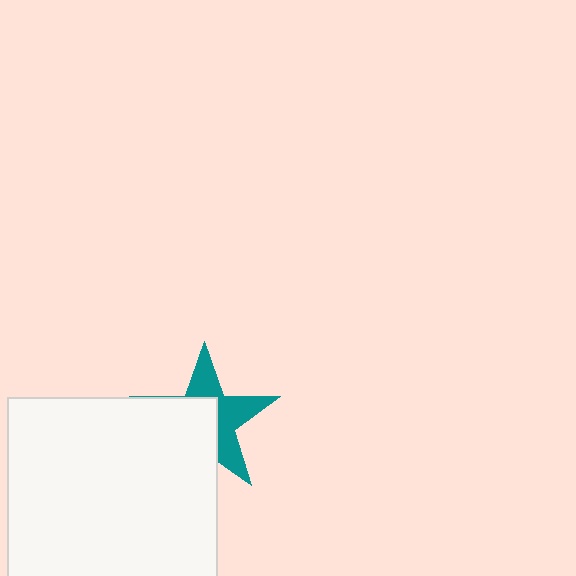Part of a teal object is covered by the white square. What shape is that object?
It is a star.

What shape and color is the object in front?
The object in front is a white square.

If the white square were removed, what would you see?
You would see the complete teal star.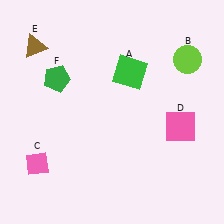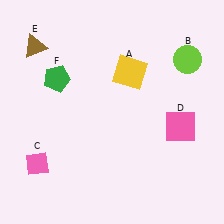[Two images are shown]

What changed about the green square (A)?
In Image 1, A is green. In Image 2, it changed to yellow.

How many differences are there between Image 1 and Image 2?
There is 1 difference between the two images.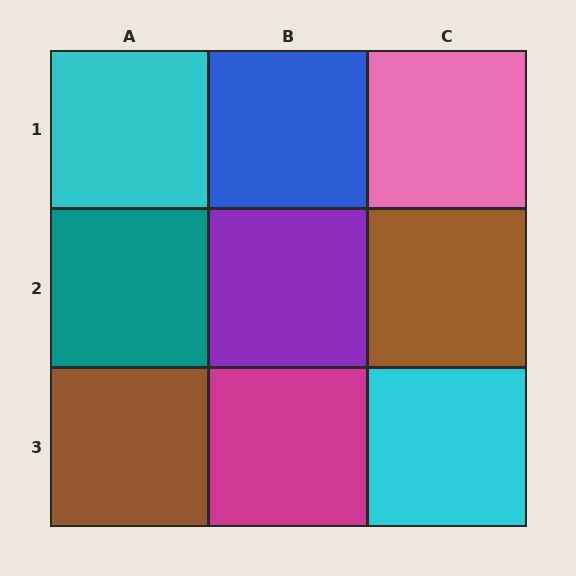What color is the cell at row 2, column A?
Teal.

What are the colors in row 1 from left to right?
Cyan, blue, pink.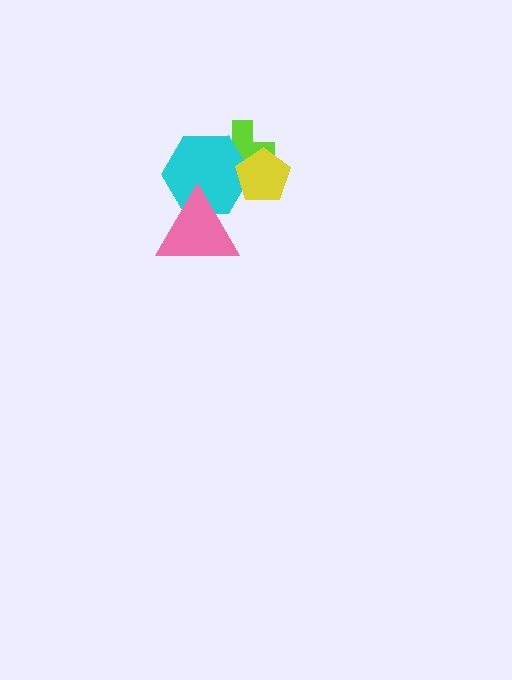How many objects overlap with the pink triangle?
1 object overlaps with the pink triangle.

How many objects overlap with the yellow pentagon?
2 objects overlap with the yellow pentagon.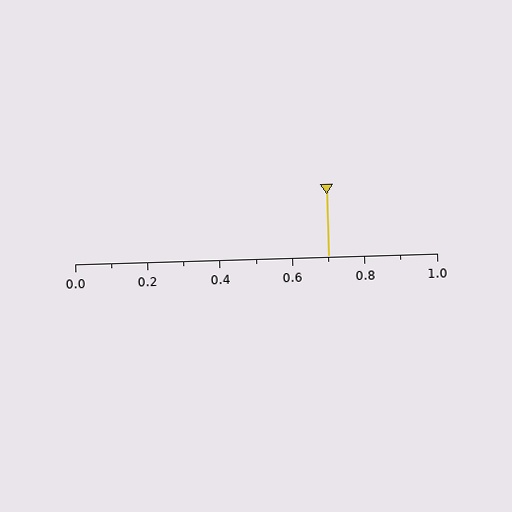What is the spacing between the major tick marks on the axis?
The major ticks are spaced 0.2 apart.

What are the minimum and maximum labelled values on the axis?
The axis runs from 0.0 to 1.0.